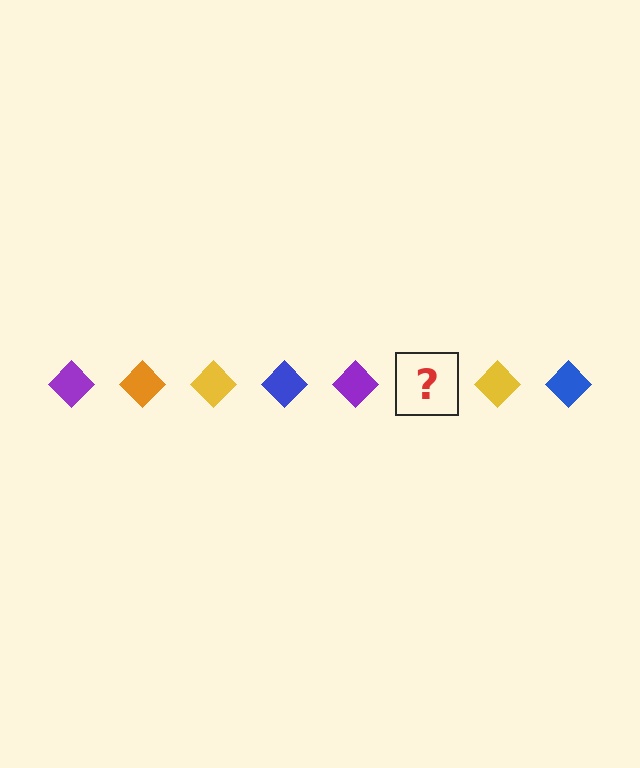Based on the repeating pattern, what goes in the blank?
The blank should be an orange diamond.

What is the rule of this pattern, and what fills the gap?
The rule is that the pattern cycles through purple, orange, yellow, blue diamonds. The gap should be filled with an orange diamond.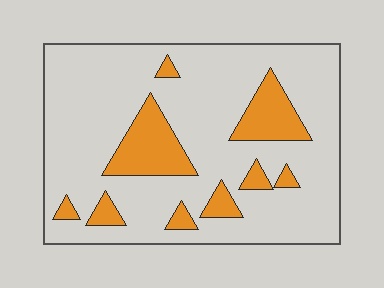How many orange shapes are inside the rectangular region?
9.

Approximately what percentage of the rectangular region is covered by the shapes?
Approximately 20%.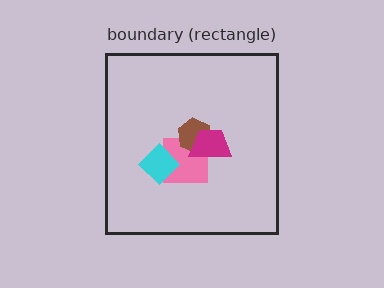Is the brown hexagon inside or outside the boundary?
Inside.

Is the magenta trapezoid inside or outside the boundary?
Inside.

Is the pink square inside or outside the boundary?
Inside.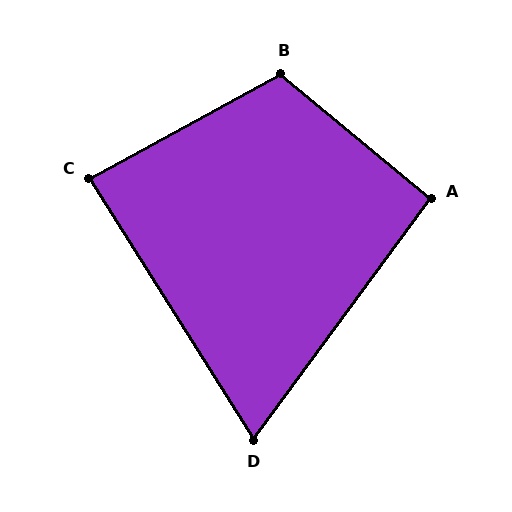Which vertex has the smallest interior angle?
D, at approximately 68 degrees.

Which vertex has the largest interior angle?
B, at approximately 112 degrees.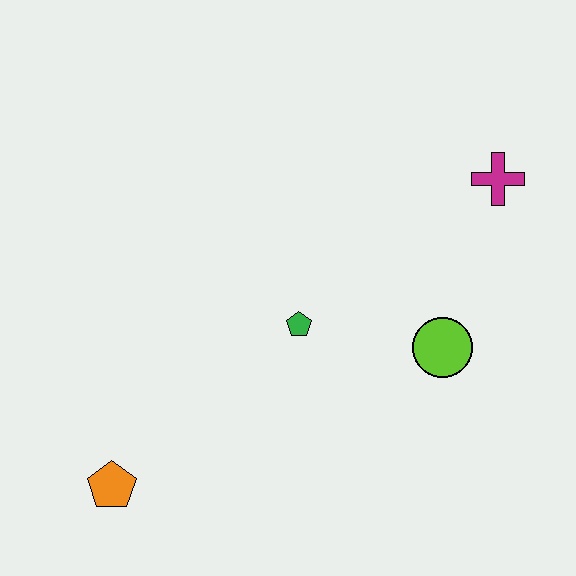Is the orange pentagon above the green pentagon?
No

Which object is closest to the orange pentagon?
The green pentagon is closest to the orange pentagon.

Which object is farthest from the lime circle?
The orange pentagon is farthest from the lime circle.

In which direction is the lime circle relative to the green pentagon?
The lime circle is to the right of the green pentagon.